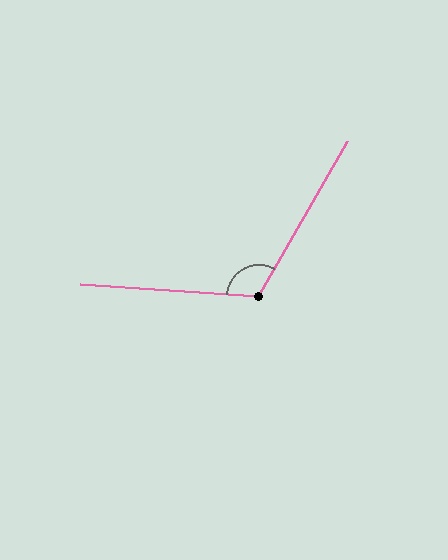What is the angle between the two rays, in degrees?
Approximately 116 degrees.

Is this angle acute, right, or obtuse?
It is obtuse.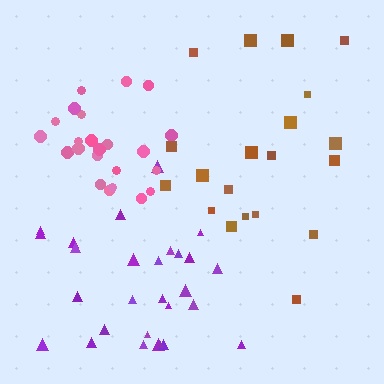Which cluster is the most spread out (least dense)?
Brown.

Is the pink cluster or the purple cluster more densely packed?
Pink.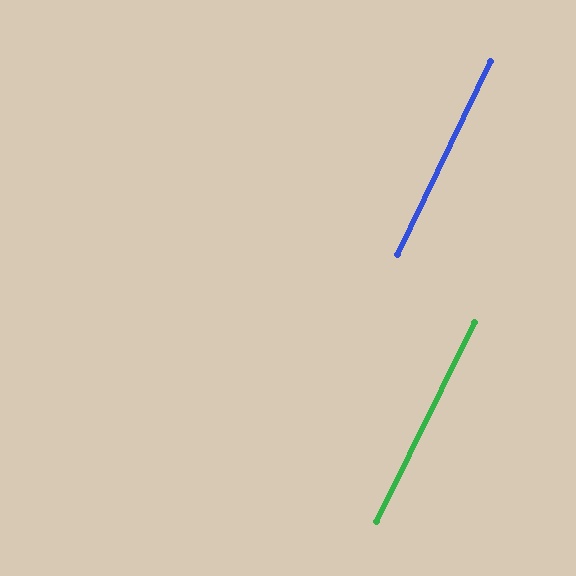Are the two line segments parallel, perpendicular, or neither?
Parallel — their directions differ by only 0.5°.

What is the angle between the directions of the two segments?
Approximately 0 degrees.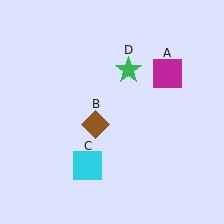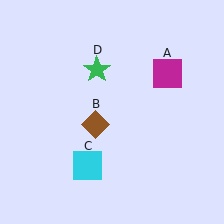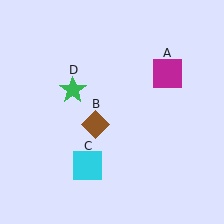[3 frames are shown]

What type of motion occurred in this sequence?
The green star (object D) rotated counterclockwise around the center of the scene.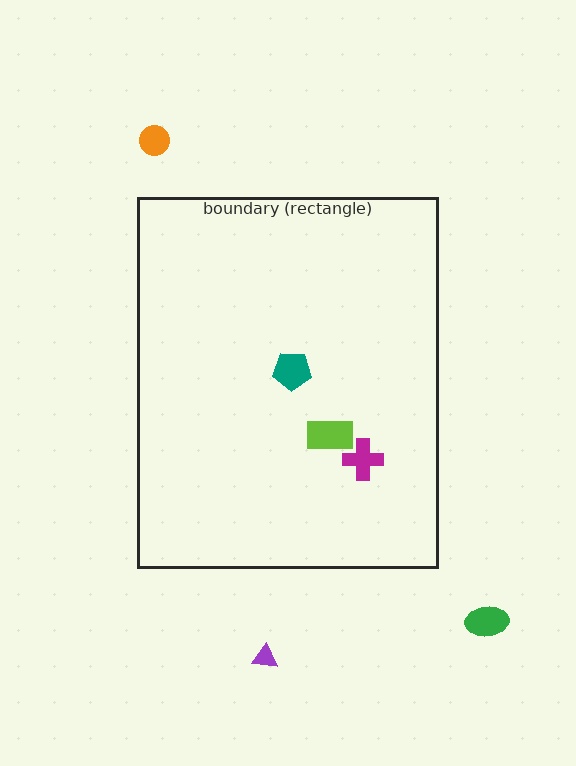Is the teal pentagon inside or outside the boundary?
Inside.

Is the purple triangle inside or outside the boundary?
Outside.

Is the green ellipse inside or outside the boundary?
Outside.